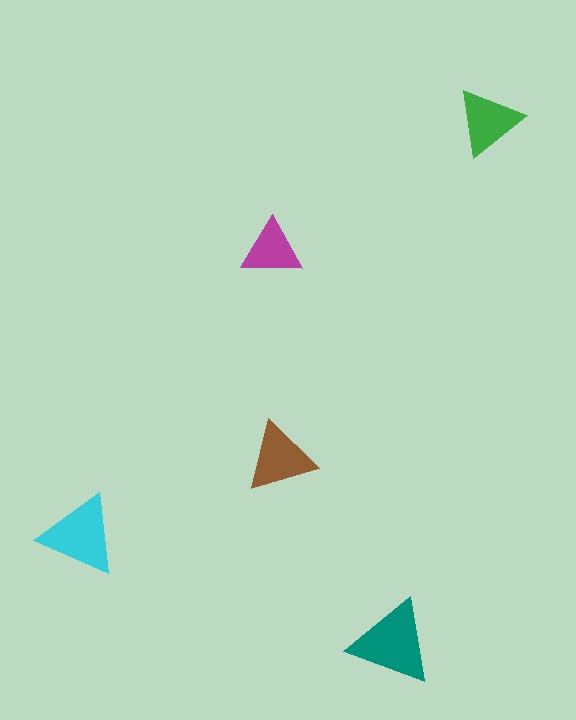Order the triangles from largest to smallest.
the teal one, the cyan one, the brown one, the green one, the magenta one.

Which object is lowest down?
The teal triangle is bottommost.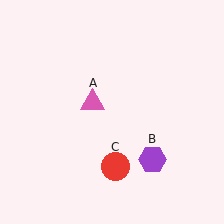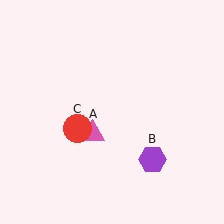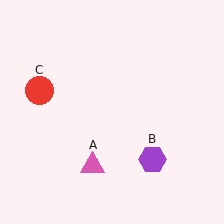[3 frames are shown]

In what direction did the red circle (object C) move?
The red circle (object C) moved up and to the left.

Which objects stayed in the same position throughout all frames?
Purple hexagon (object B) remained stationary.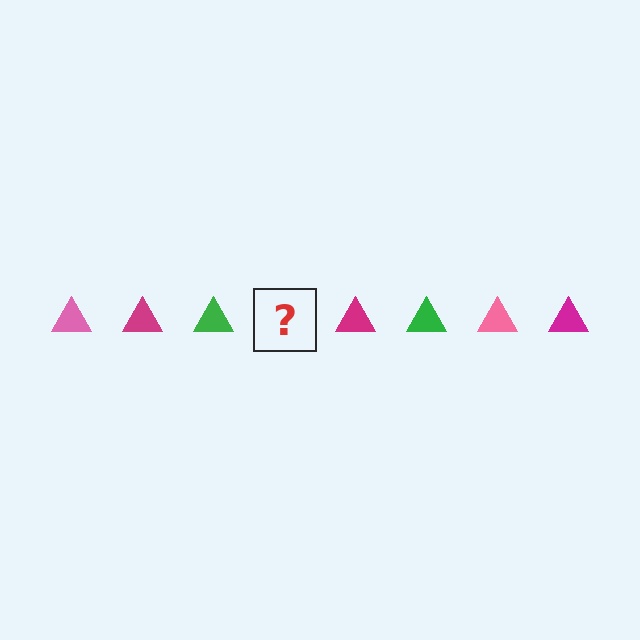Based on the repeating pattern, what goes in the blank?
The blank should be a pink triangle.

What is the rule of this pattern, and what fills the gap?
The rule is that the pattern cycles through pink, magenta, green triangles. The gap should be filled with a pink triangle.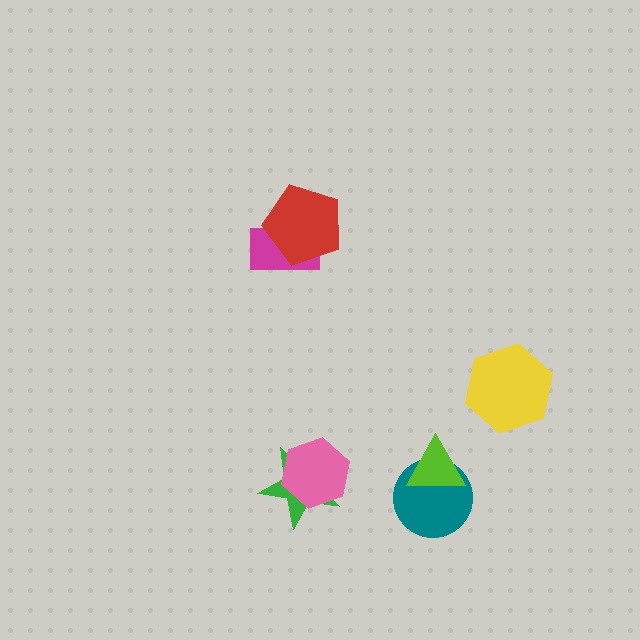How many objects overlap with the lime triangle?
1 object overlaps with the lime triangle.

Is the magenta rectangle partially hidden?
Yes, it is partially covered by another shape.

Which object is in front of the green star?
The pink hexagon is in front of the green star.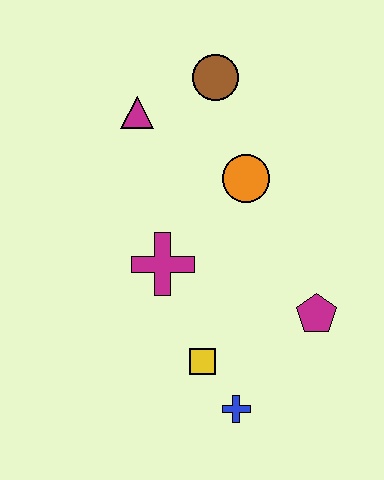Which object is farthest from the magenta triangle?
The blue cross is farthest from the magenta triangle.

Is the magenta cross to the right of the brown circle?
No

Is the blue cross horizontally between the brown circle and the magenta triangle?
No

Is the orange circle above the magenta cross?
Yes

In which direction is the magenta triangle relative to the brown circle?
The magenta triangle is to the left of the brown circle.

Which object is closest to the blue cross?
The yellow square is closest to the blue cross.